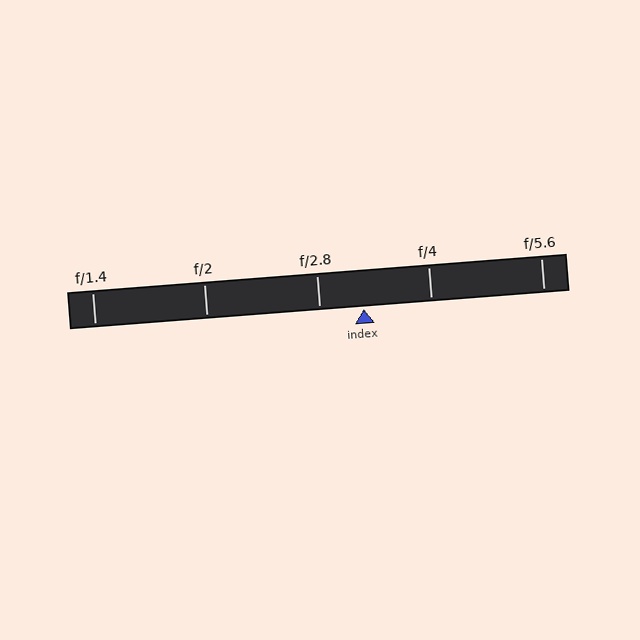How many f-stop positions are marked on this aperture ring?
There are 5 f-stop positions marked.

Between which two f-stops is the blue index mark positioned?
The index mark is between f/2.8 and f/4.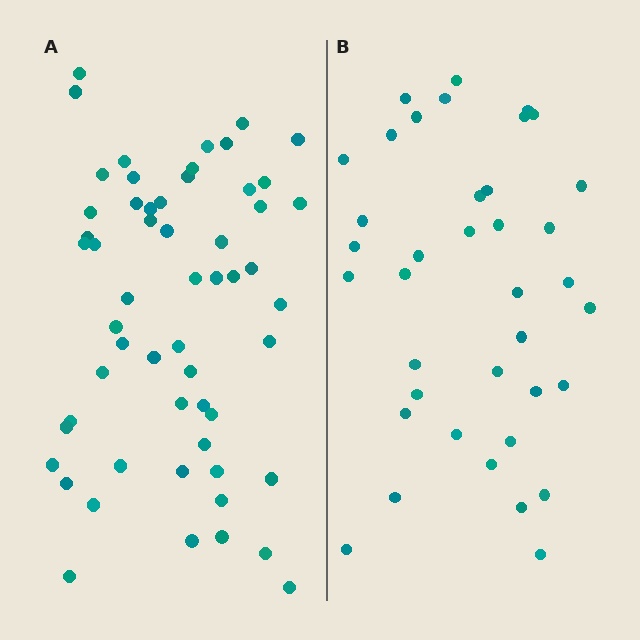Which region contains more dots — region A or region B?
Region A (the left region) has more dots.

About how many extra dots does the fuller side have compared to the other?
Region A has approximately 20 more dots than region B.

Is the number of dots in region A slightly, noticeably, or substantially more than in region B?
Region A has substantially more. The ratio is roughly 1.5 to 1.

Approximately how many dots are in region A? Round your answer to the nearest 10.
About 60 dots. (The exact count is 57, which rounds to 60.)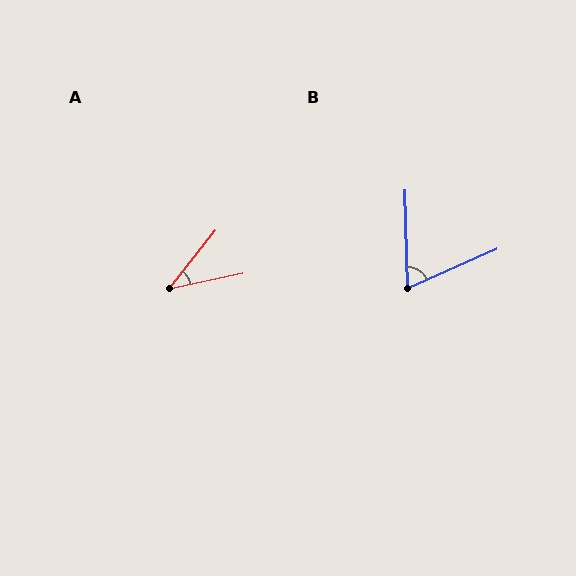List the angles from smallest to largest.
A (39°), B (68°).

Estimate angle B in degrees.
Approximately 68 degrees.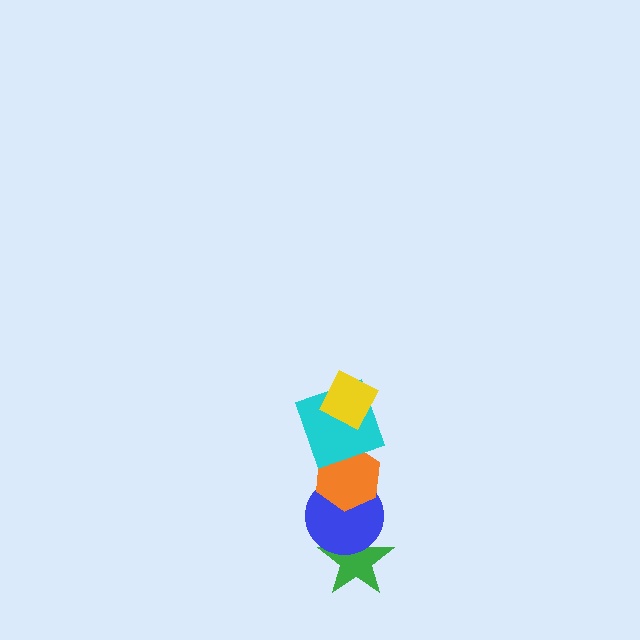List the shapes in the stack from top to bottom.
From top to bottom: the yellow diamond, the cyan square, the orange hexagon, the blue circle, the green star.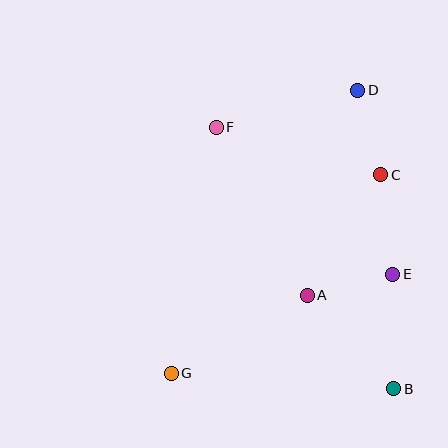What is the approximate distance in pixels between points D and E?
The distance between D and E is approximately 187 pixels.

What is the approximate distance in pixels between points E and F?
The distance between E and F is approximately 229 pixels.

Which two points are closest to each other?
Points C and D are closest to each other.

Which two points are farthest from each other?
Points D and G are farthest from each other.